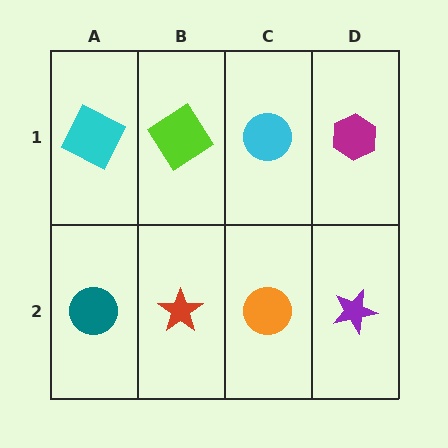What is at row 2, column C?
An orange circle.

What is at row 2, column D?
A purple star.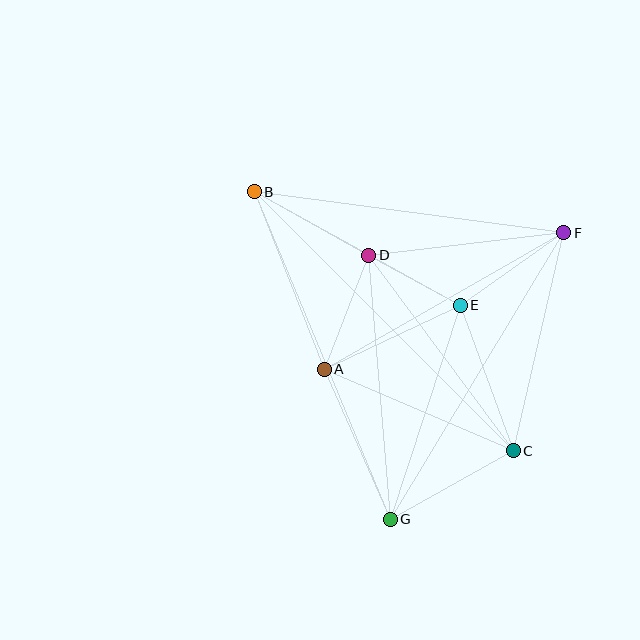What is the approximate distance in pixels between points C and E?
The distance between C and E is approximately 155 pixels.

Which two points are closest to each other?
Points D and E are closest to each other.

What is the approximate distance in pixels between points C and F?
The distance between C and F is approximately 224 pixels.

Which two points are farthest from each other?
Points B and C are farthest from each other.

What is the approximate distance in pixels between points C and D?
The distance between C and D is approximately 243 pixels.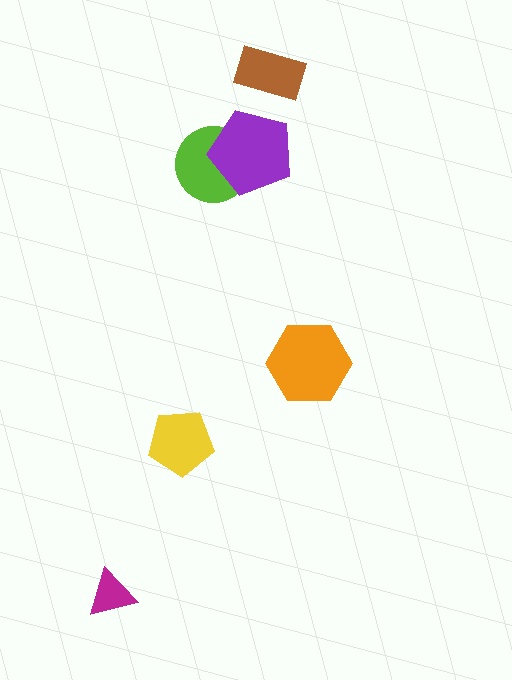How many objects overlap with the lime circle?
1 object overlaps with the lime circle.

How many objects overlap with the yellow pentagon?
0 objects overlap with the yellow pentagon.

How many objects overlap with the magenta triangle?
0 objects overlap with the magenta triangle.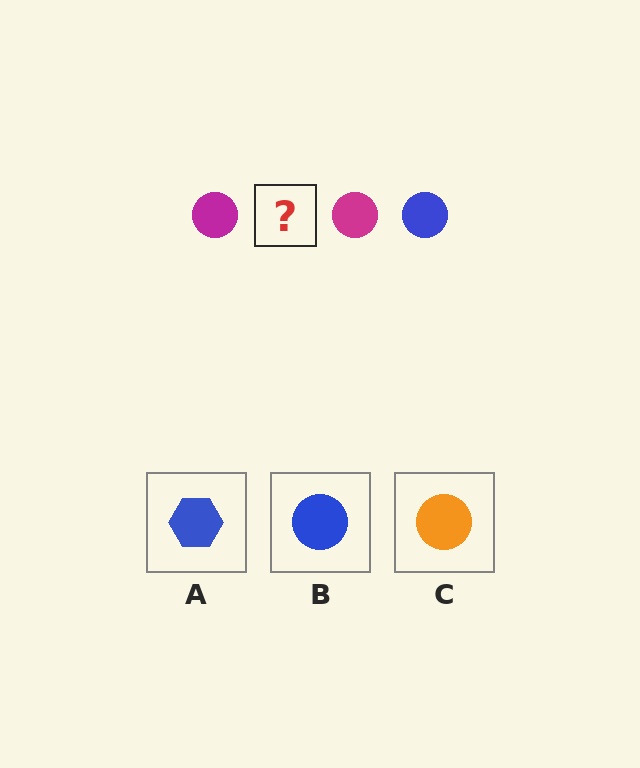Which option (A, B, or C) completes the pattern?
B.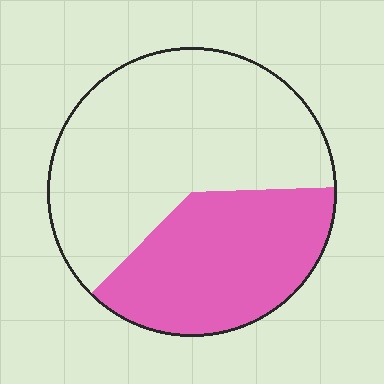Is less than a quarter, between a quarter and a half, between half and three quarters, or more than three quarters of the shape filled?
Between a quarter and a half.